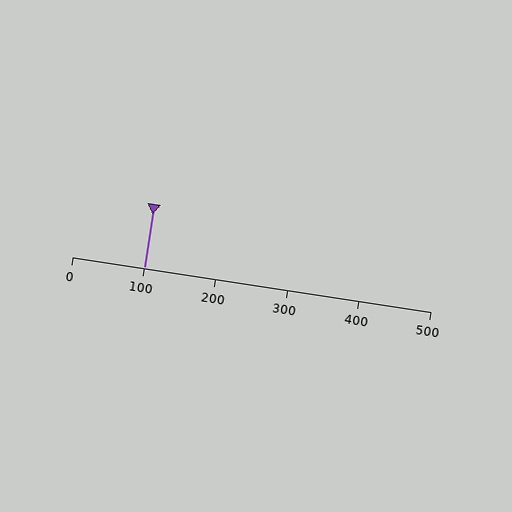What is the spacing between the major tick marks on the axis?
The major ticks are spaced 100 apart.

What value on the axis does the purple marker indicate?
The marker indicates approximately 100.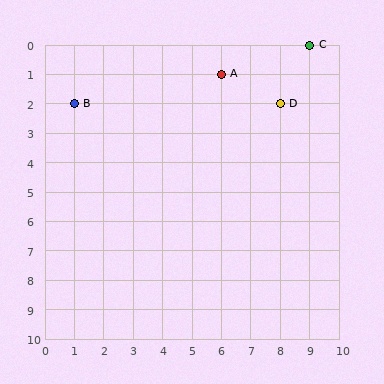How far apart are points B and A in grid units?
Points B and A are 5 columns and 1 row apart (about 5.1 grid units diagonally).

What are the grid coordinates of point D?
Point D is at grid coordinates (8, 2).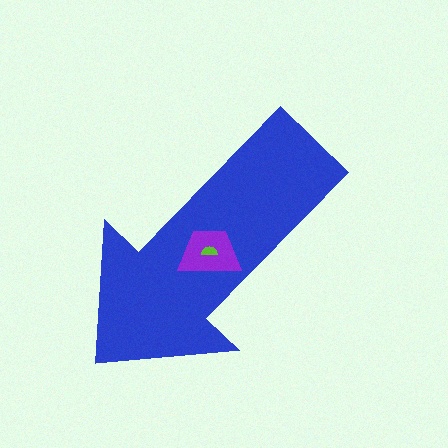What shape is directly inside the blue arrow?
The purple trapezoid.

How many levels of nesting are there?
3.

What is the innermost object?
The lime semicircle.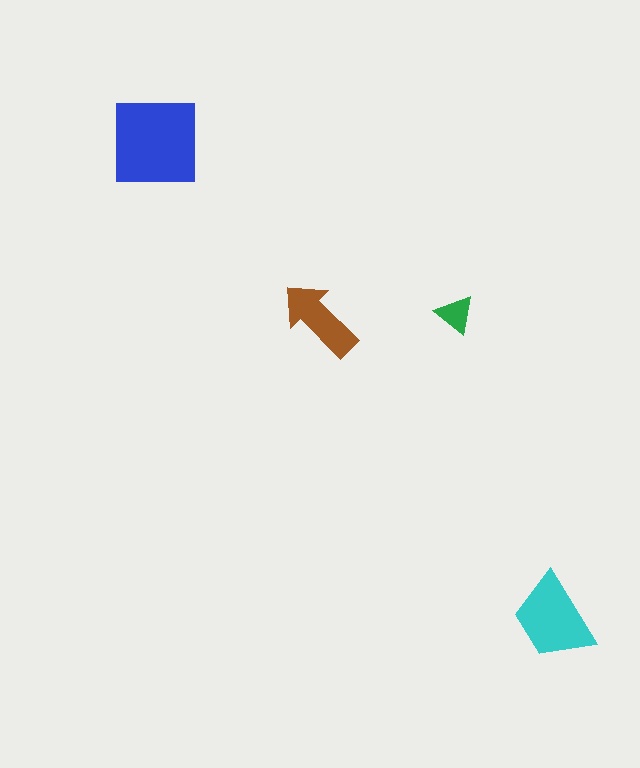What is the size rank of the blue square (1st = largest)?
1st.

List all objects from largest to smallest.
The blue square, the cyan trapezoid, the brown arrow, the green triangle.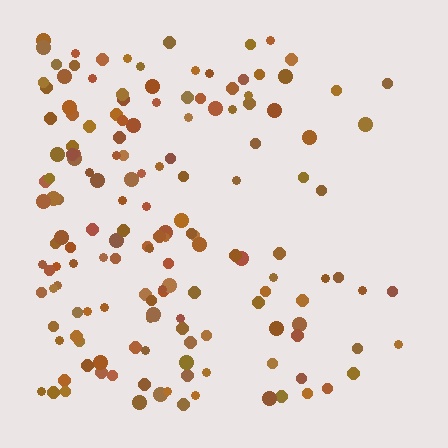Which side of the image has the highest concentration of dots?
The left.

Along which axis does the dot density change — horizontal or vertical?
Horizontal.